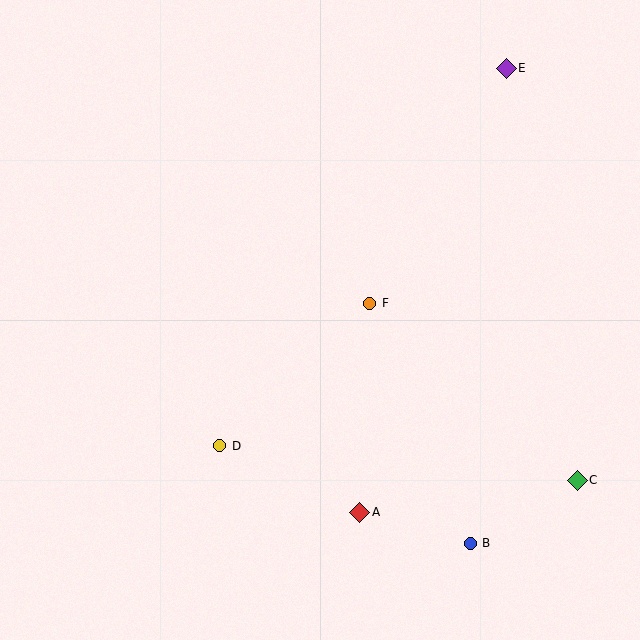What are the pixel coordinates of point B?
Point B is at (470, 543).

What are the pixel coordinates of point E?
Point E is at (506, 68).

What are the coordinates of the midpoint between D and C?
The midpoint between D and C is at (399, 463).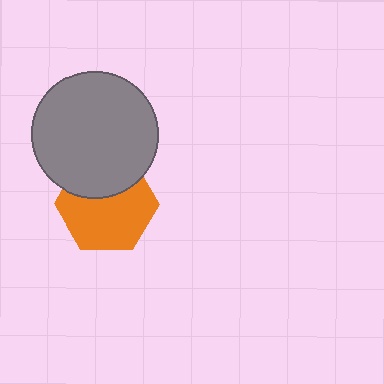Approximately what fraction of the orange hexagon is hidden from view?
Roughly 35% of the orange hexagon is hidden behind the gray circle.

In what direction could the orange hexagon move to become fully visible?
The orange hexagon could move down. That would shift it out from behind the gray circle entirely.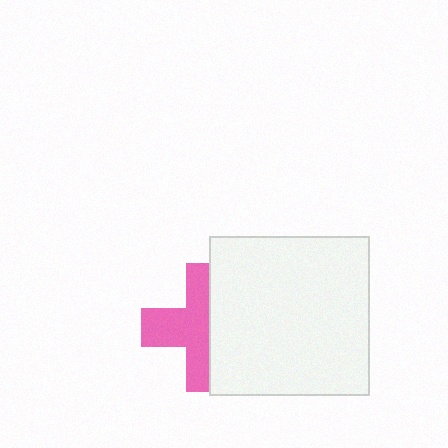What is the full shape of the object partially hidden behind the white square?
The partially hidden object is a pink cross.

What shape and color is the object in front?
The object in front is a white square.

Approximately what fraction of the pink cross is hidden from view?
Roughly 45% of the pink cross is hidden behind the white square.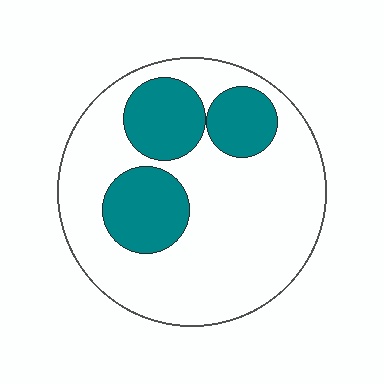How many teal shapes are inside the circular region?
3.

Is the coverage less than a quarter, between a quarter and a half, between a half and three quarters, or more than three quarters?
Between a quarter and a half.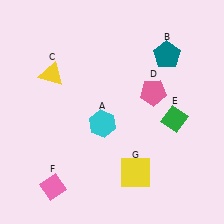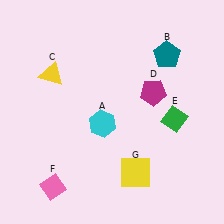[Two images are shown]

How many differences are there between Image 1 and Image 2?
There is 1 difference between the two images.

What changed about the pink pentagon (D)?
In Image 1, D is pink. In Image 2, it changed to magenta.